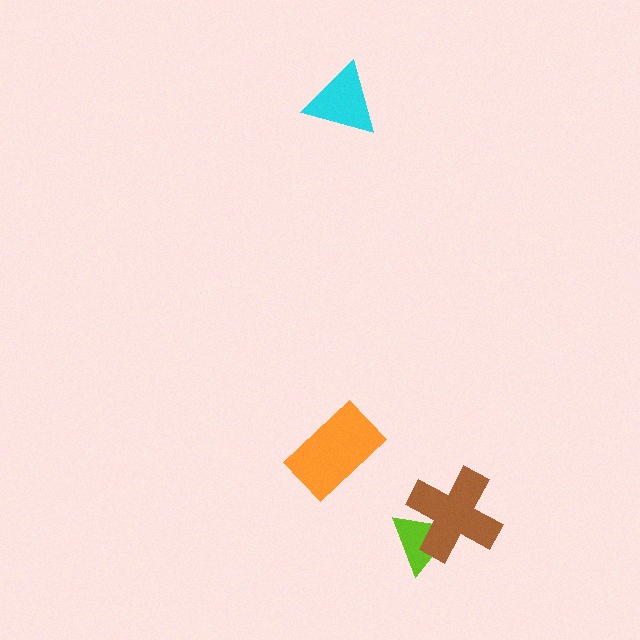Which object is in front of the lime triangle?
The brown cross is in front of the lime triangle.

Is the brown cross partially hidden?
No, no other shape covers it.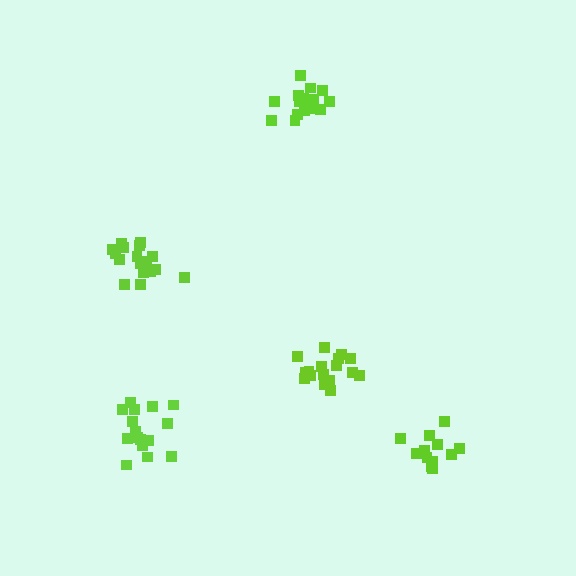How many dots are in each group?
Group 1: 17 dots, Group 2: 17 dots, Group 3: 12 dots, Group 4: 18 dots, Group 5: 16 dots (80 total).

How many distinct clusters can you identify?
There are 5 distinct clusters.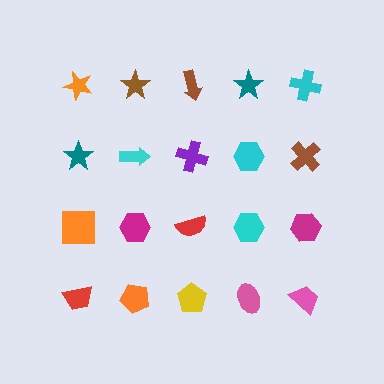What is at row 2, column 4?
A cyan hexagon.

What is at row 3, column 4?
A cyan hexagon.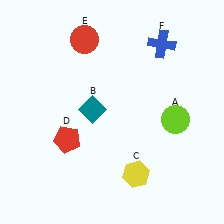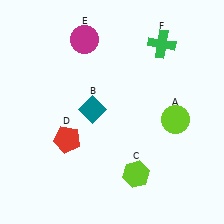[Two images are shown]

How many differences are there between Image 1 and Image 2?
There are 3 differences between the two images.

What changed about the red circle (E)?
In Image 1, E is red. In Image 2, it changed to magenta.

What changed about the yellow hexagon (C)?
In Image 1, C is yellow. In Image 2, it changed to lime.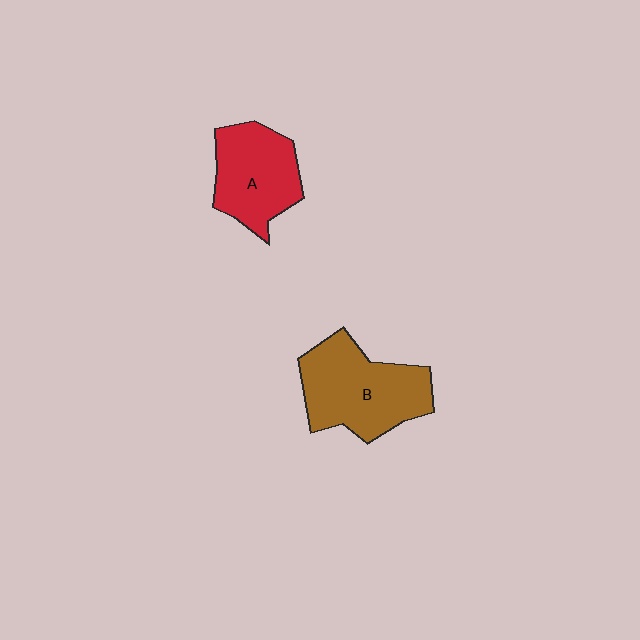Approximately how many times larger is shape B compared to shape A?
Approximately 1.3 times.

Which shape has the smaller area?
Shape A (red).